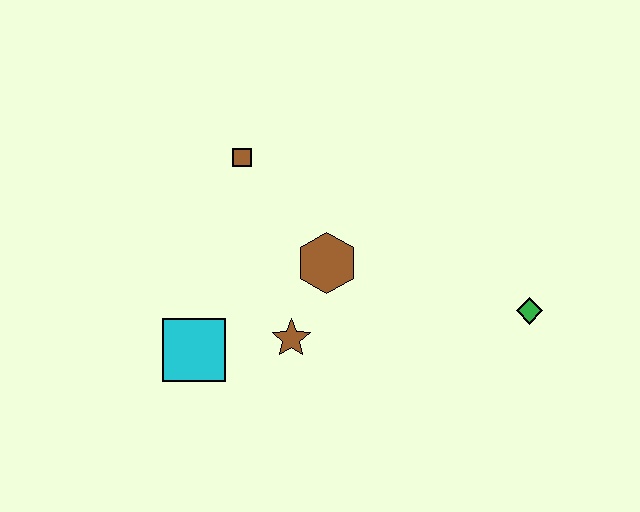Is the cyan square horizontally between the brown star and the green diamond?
No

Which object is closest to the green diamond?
The brown hexagon is closest to the green diamond.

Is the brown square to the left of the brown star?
Yes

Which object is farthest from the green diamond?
The cyan square is farthest from the green diamond.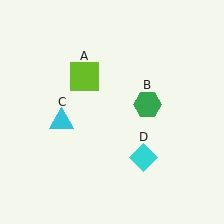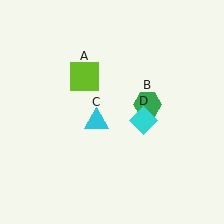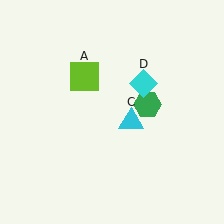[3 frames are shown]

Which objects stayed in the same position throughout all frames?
Lime square (object A) and green hexagon (object B) remained stationary.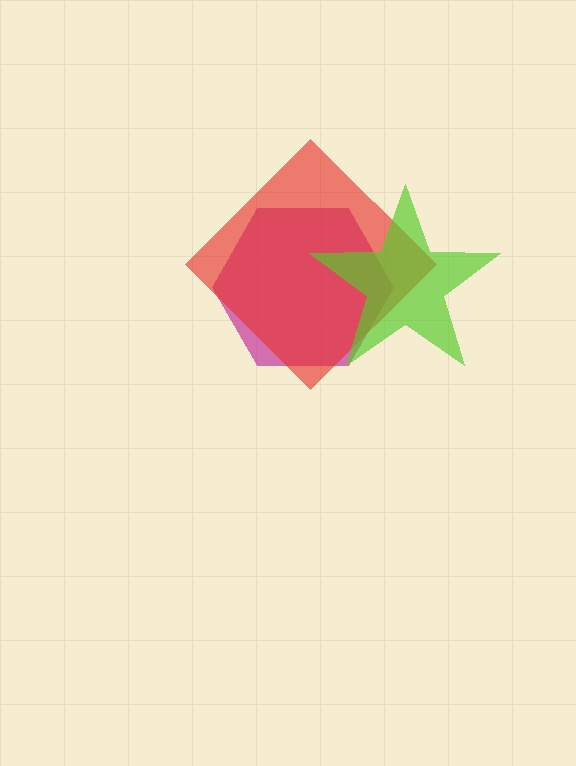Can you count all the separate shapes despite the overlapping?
Yes, there are 3 separate shapes.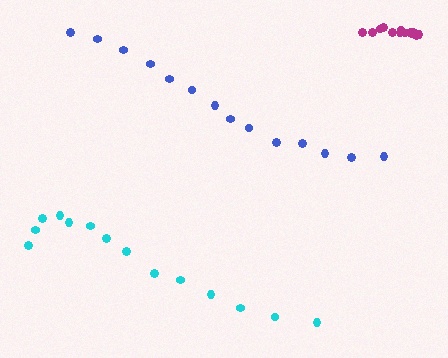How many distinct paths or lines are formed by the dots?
There are 3 distinct paths.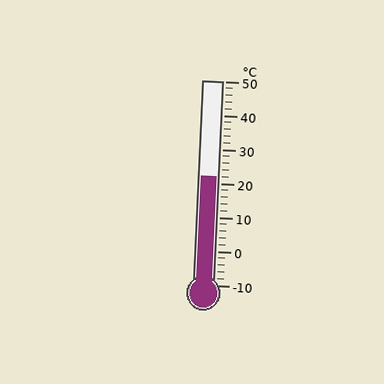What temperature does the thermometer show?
The thermometer shows approximately 22°C.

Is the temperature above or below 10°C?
The temperature is above 10°C.